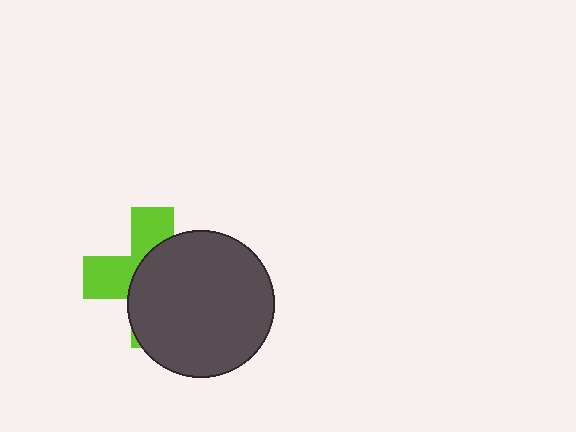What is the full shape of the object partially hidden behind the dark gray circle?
The partially hidden object is a lime cross.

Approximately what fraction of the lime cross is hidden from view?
Roughly 61% of the lime cross is hidden behind the dark gray circle.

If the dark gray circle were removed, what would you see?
You would see the complete lime cross.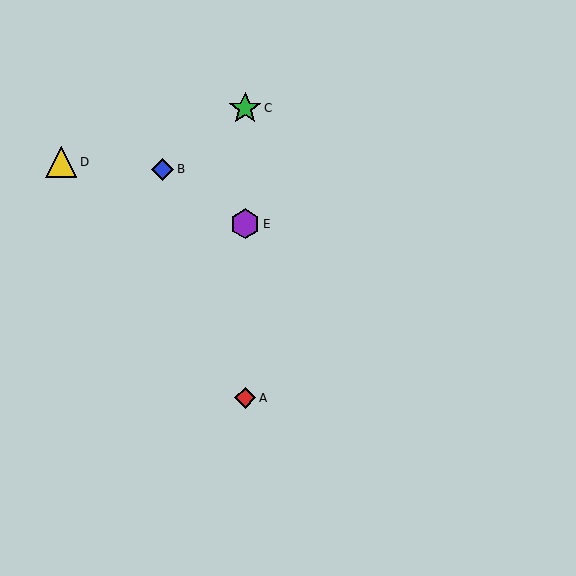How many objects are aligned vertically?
3 objects (A, C, E) are aligned vertically.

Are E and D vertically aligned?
No, E is at x≈245 and D is at x≈61.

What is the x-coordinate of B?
Object B is at x≈163.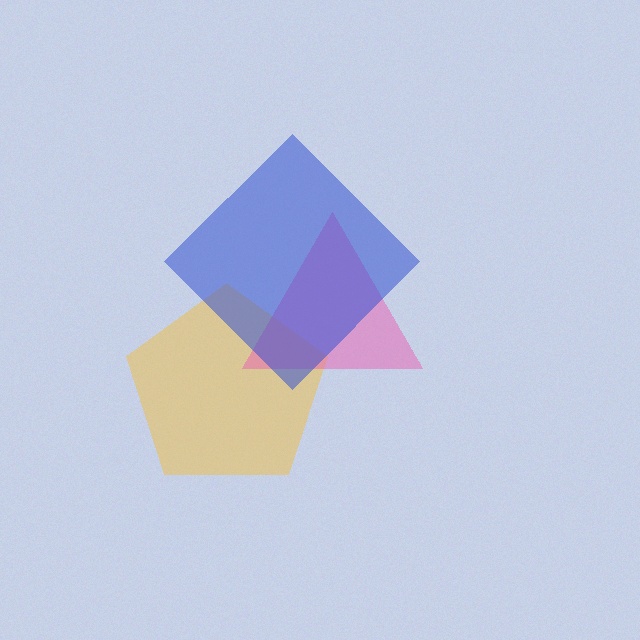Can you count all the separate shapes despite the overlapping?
Yes, there are 3 separate shapes.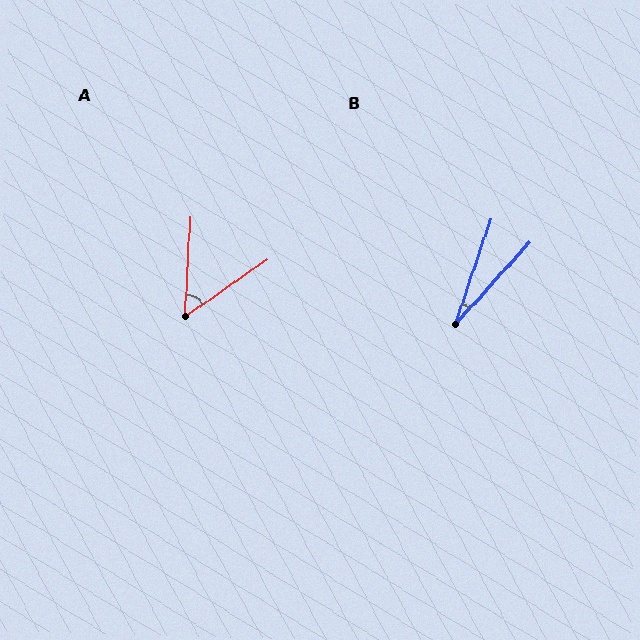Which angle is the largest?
A, at approximately 52 degrees.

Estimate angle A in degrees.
Approximately 52 degrees.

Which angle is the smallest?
B, at approximately 24 degrees.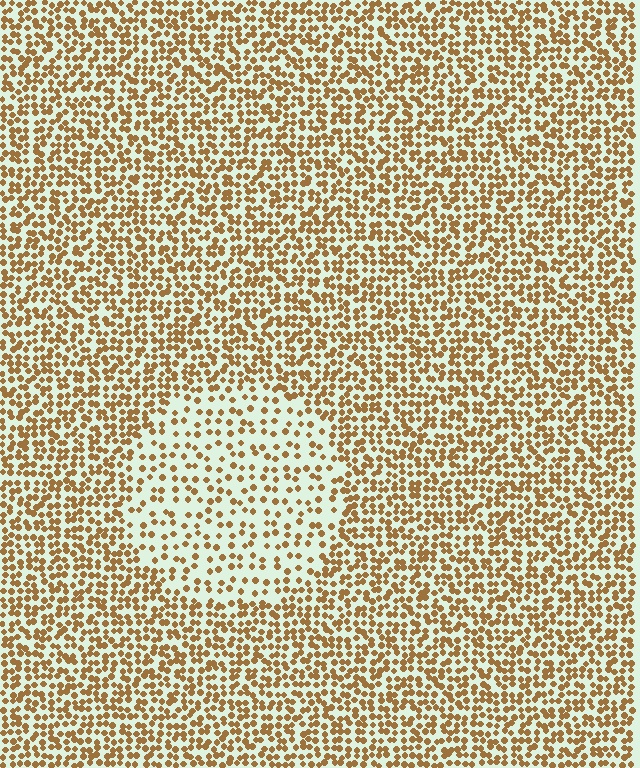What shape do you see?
I see a circle.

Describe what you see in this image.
The image contains small brown elements arranged at two different densities. A circle-shaped region is visible where the elements are less densely packed than the surrounding area.